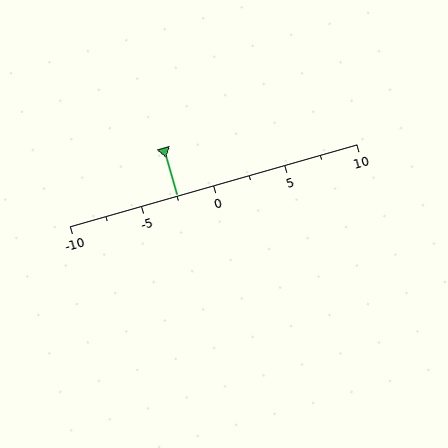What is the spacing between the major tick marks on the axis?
The major ticks are spaced 5 apart.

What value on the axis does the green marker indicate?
The marker indicates approximately -2.5.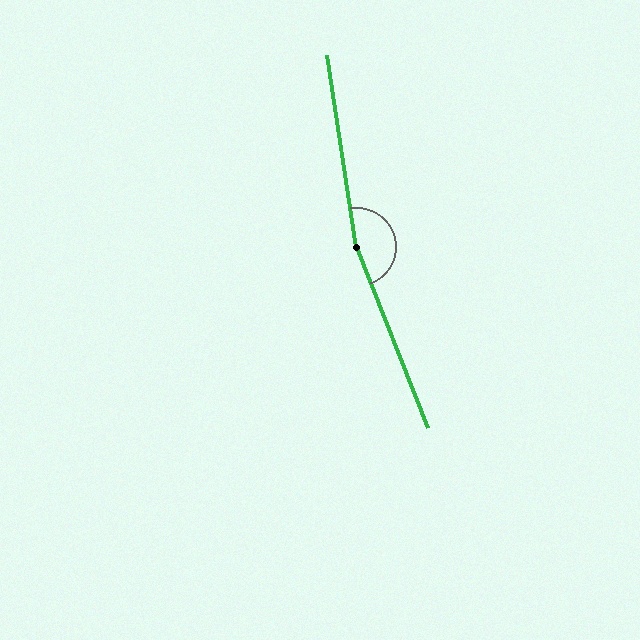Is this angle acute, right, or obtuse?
It is obtuse.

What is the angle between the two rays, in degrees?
Approximately 167 degrees.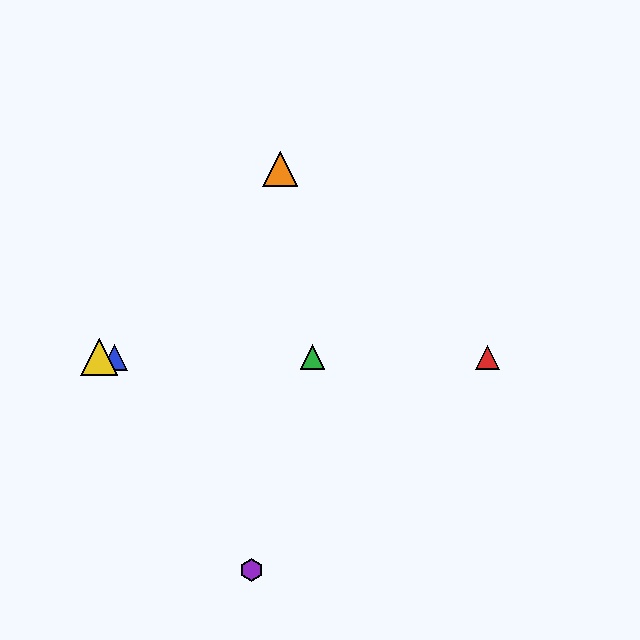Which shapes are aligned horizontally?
The red triangle, the blue triangle, the green triangle, the yellow triangle are aligned horizontally.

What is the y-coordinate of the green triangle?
The green triangle is at y≈357.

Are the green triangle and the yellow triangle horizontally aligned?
Yes, both are at y≈357.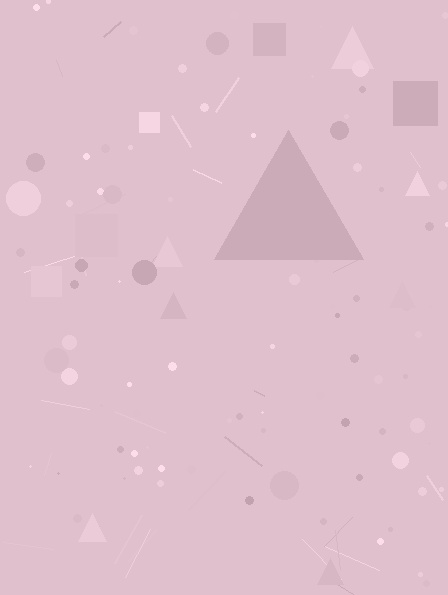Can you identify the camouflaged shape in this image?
The camouflaged shape is a triangle.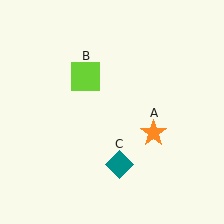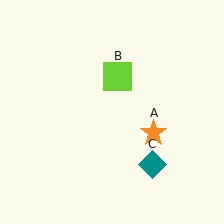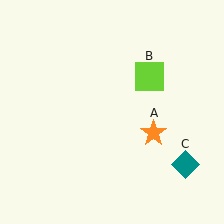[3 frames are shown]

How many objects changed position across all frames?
2 objects changed position: lime square (object B), teal diamond (object C).